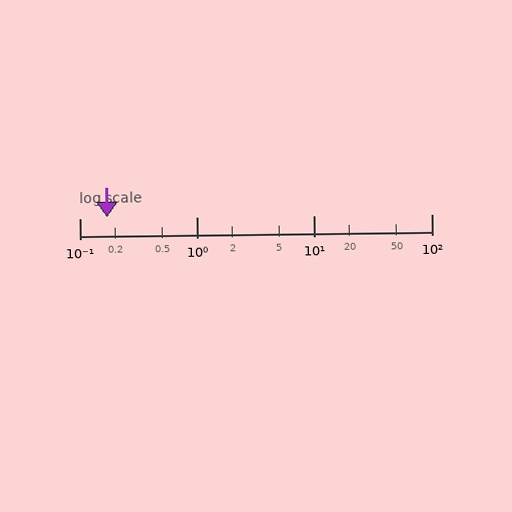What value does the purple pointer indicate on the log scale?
The pointer indicates approximately 0.17.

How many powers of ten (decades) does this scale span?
The scale spans 3 decades, from 0.1 to 100.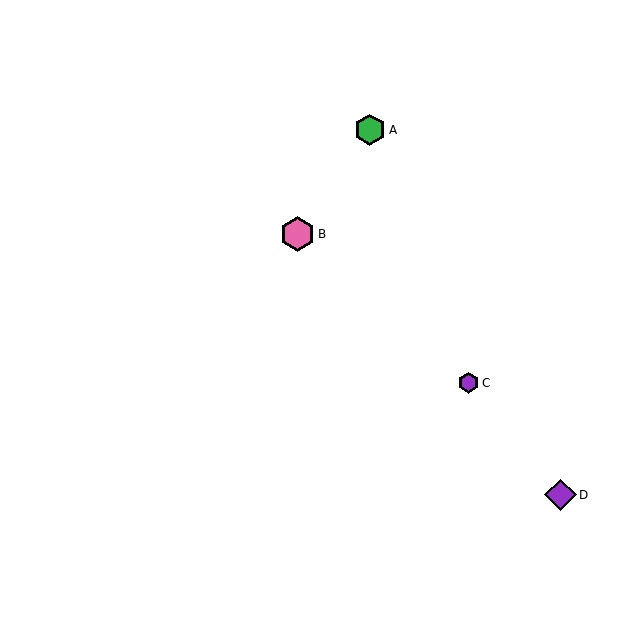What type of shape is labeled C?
Shape C is a purple hexagon.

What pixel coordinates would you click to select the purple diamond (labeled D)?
Click at (560, 495) to select the purple diamond D.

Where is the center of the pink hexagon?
The center of the pink hexagon is at (298, 234).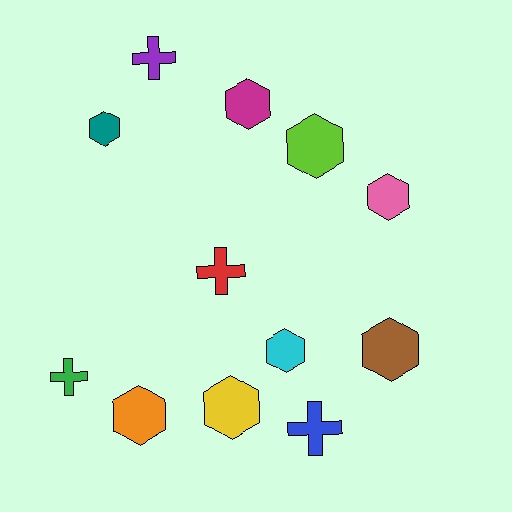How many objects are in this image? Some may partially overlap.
There are 12 objects.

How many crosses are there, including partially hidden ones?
There are 4 crosses.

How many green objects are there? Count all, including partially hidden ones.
There is 1 green object.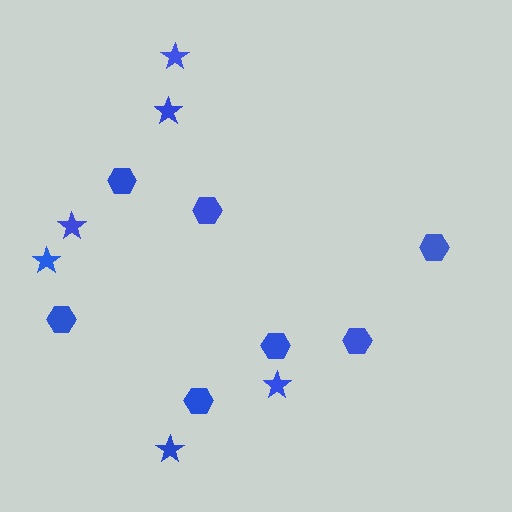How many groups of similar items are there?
There are 2 groups: one group of stars (6) and one group of hexagons (7).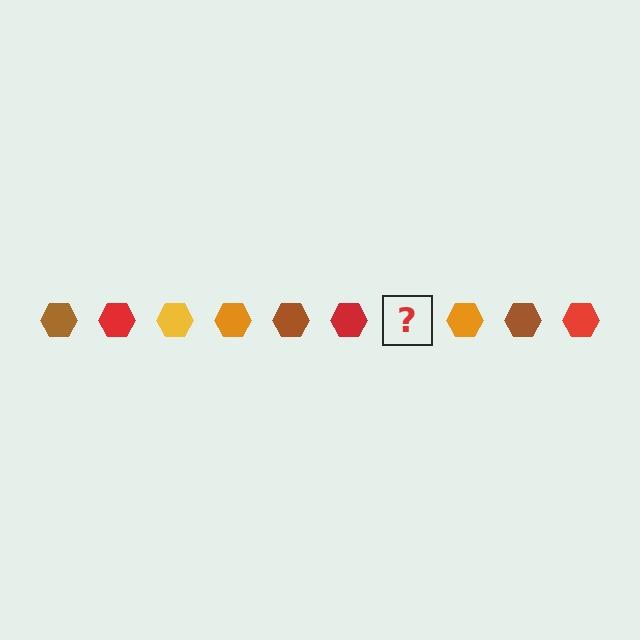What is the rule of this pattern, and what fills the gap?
The rule is that the pattern cycles through brown, red, yellow, orange hexagons. The gap should be filled with a yellow hexagon.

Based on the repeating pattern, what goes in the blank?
The blank should be a yellow hexagon.